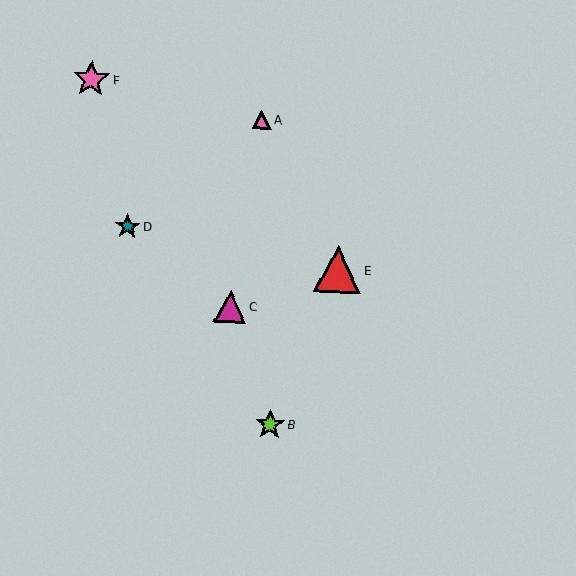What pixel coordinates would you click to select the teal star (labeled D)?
Click at (127, 226) to select the teal star D.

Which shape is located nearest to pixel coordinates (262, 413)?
The lime star (labeled B) at (270, 425) is nearest to that location.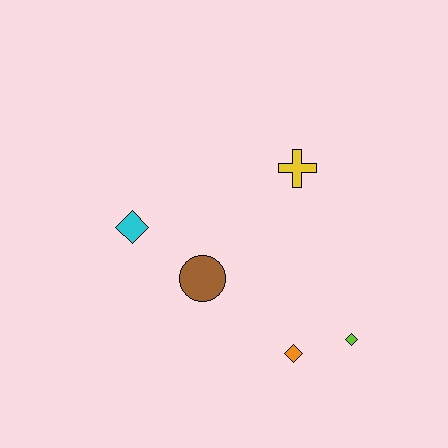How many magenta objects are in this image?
There are no magenta objects.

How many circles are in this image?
There is 1 circle.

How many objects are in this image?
There are 5 objects.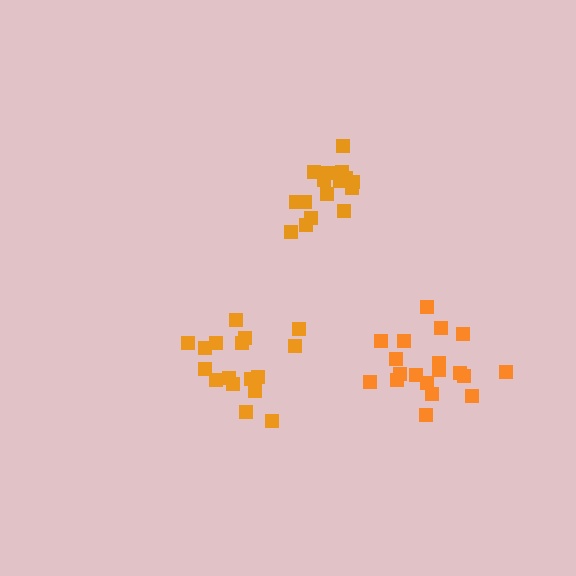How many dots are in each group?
Group 1: 20 dots, Group 2: 17 dots, Group 3: 17 dots (54 total).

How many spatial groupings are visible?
There are 3 spatial groupings.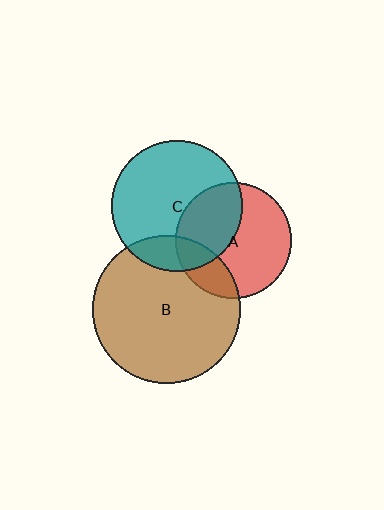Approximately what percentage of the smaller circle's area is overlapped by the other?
Approximately 15%.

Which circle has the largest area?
Circle B (brown).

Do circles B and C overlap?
Yes.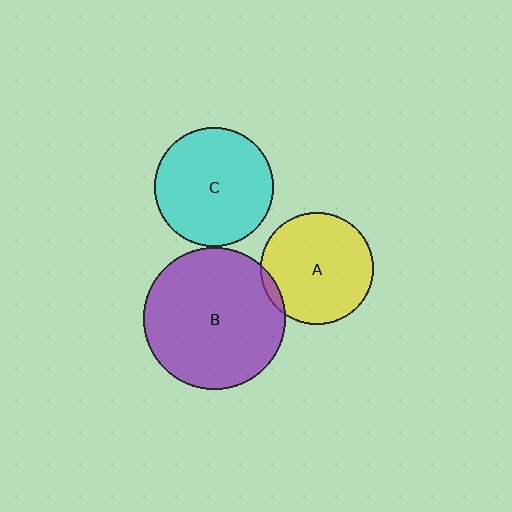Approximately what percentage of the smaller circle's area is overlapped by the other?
Approximately 5%.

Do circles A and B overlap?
Yes.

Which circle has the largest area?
Circle B (purple).